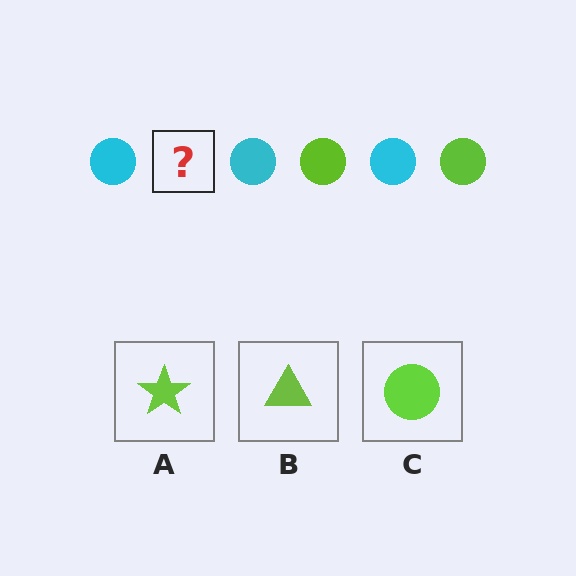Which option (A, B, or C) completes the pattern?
C.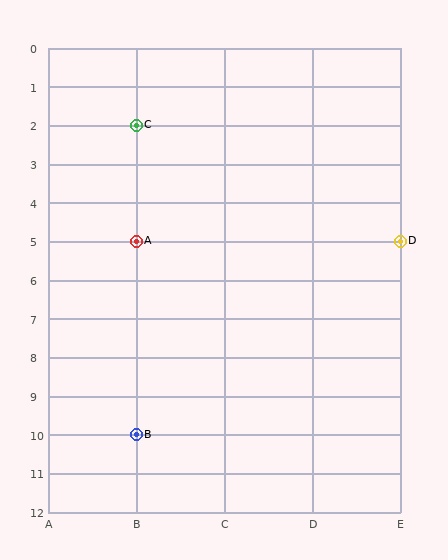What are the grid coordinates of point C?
Point C is at grid coordinates (B, 2).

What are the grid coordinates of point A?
Point A is at grid coordinates (B, 5).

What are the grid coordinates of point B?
Point B is at grid coordinates (B, 10).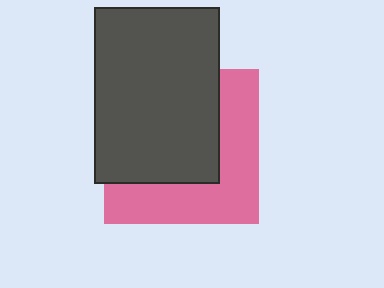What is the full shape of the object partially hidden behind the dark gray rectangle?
The partially hidden object is a pink square.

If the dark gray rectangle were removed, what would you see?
You would see the complete pink square.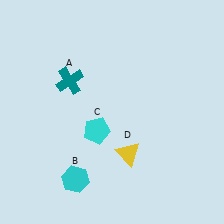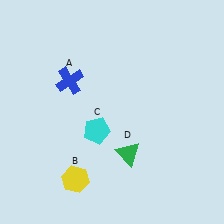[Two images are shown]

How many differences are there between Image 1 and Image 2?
There are 3 differences between the two images.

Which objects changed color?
A changed from teal to blue. B changed from cyan to yellow. D changed from yellow to green.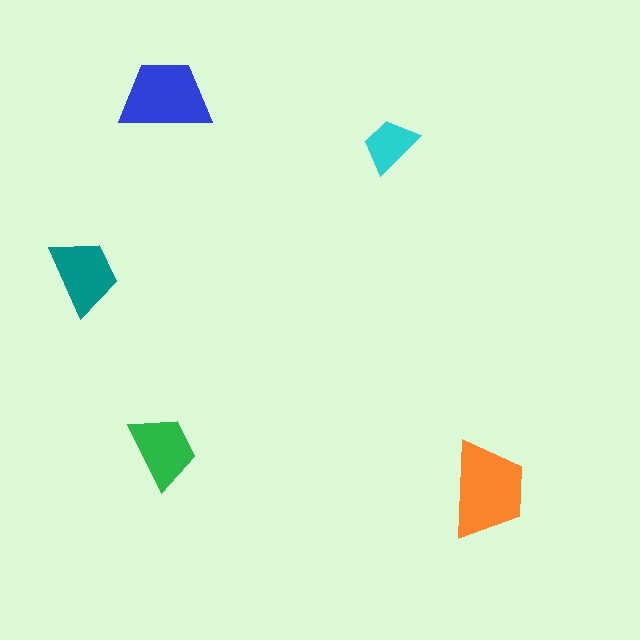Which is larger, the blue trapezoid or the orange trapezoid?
The orange one.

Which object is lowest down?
The orange trapezoid is bottommost.